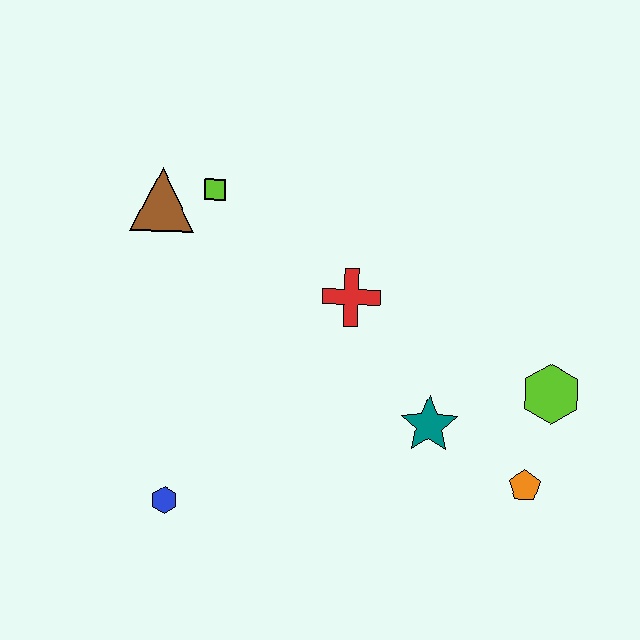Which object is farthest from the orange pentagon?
The brown triangle is farthest from the orange pentagon.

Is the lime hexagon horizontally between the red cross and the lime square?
No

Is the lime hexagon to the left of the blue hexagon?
No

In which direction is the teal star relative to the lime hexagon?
The teal star is to the left of the lime hexagon.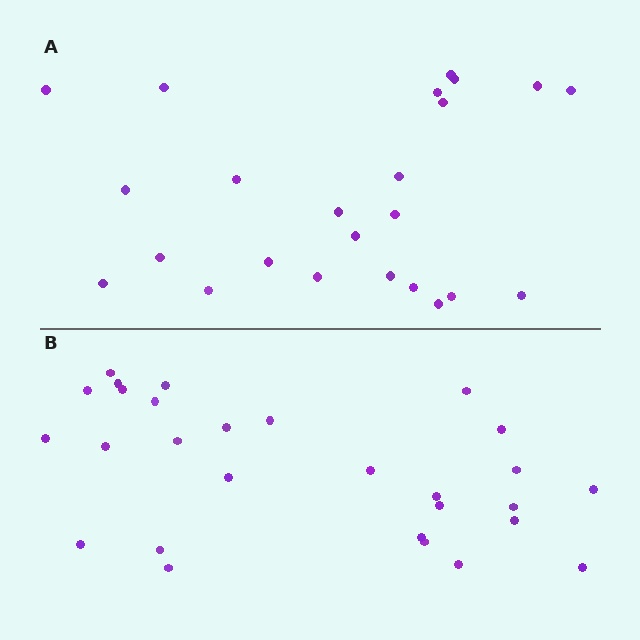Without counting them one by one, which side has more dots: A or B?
Region B (the bottom region) has more dots.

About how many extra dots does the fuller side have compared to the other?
Region B has about 4 more dots than region A.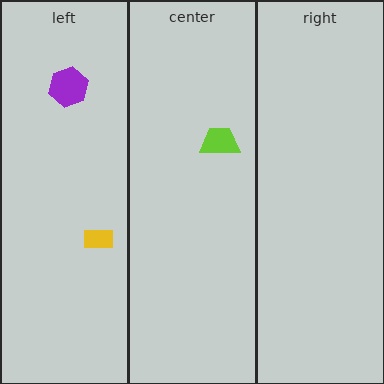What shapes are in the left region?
The yellow rectangle, the purple hexagon.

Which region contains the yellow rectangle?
The left region.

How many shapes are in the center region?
1.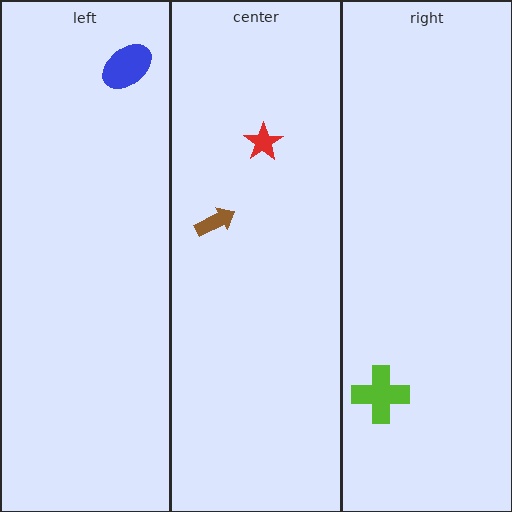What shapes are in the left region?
The blue ellipse.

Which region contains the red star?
The center region.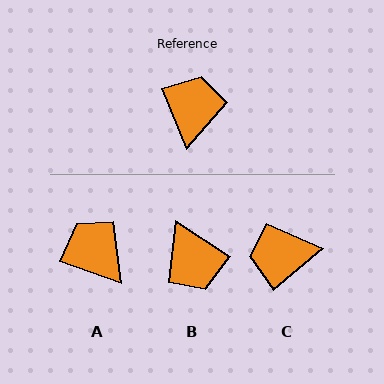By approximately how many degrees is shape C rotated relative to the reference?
Approximately 107 degrees counter-clockwise.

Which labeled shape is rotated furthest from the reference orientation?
B, about 145 degrees away.